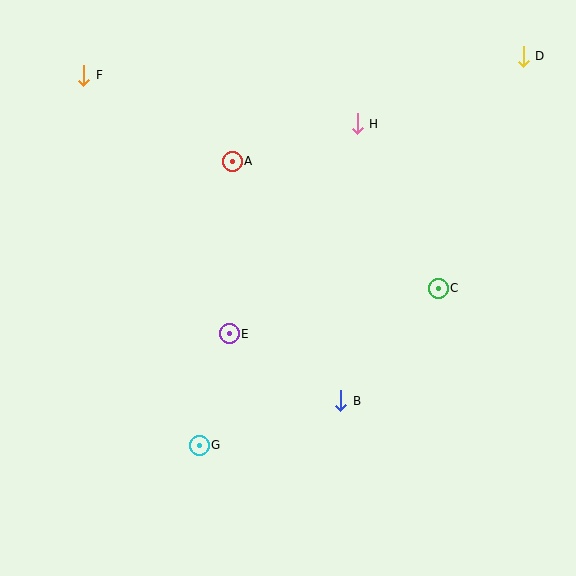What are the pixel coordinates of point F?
Point F is at (84, 75).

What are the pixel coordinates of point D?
Point D is at (523, 56).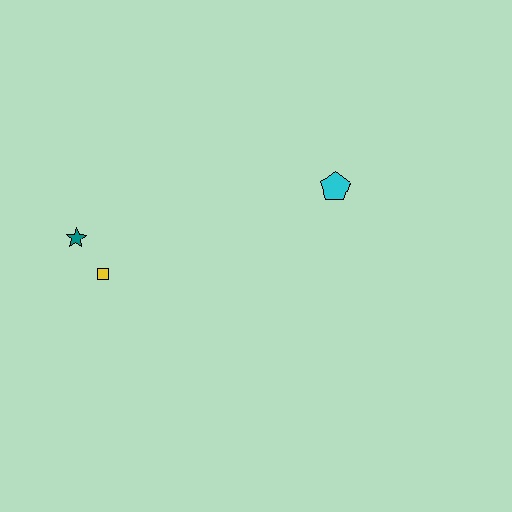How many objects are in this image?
There are 3 objects.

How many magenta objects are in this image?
There are no magenta objects.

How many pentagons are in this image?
There is 1 pentagon.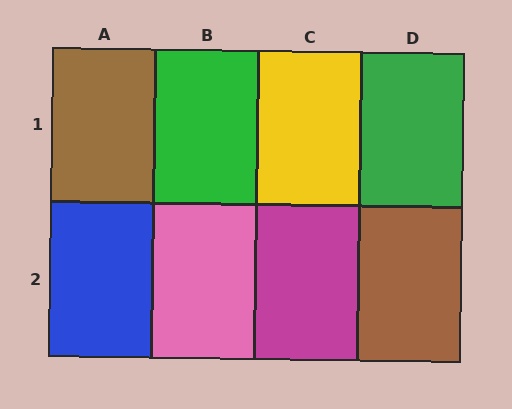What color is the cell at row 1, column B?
Green.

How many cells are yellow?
1 cell is yellow.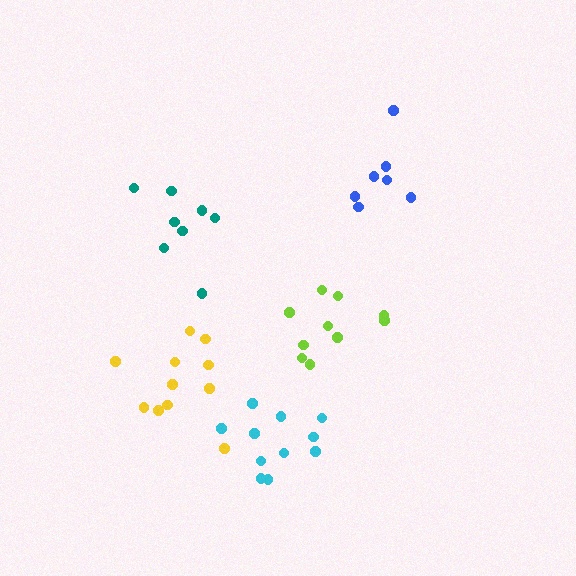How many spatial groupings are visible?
There are 5 spatial groupings.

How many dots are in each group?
Group 1: 11 dots, Group 2: 8 dots, Group 3: 7 dots, Group 4: 11 dots, Group 5: 10 dots (47 total).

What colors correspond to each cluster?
The clusters are colored: cyan, teal, blue, yellow, lime.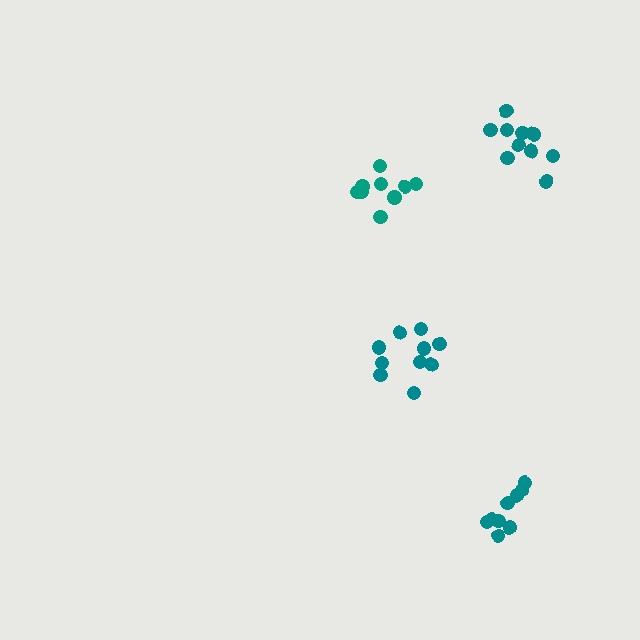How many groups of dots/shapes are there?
There are 4 groups.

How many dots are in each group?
Group 1: 9 dots, Group 2: 10 dots, Group 3: 9 dots, Group 4: 10 dots (38 total).